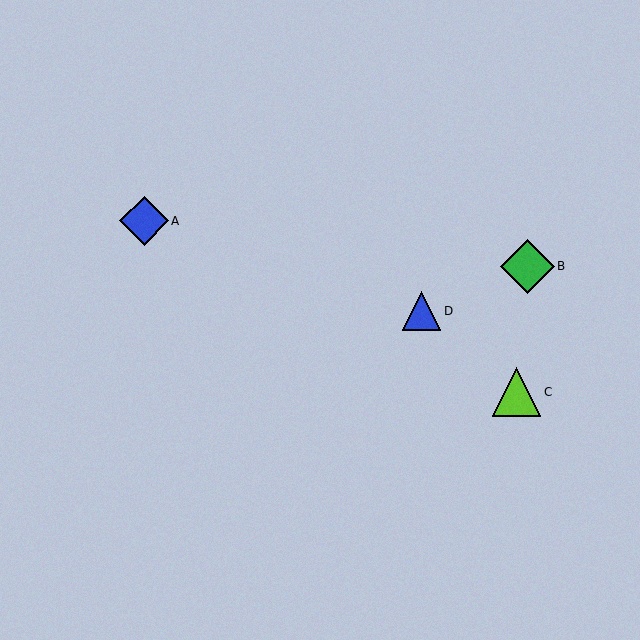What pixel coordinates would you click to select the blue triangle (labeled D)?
Click at (422, 311) to select the blue triangle D.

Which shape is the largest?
The green diamond (labeled B) is the largest.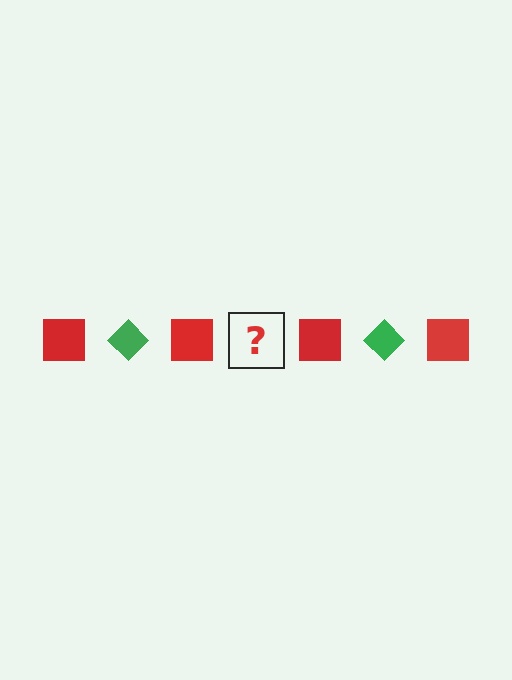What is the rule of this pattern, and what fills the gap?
The rule is that the pattern alternates between red square and green diamond. The gap should be filled with a green diamond.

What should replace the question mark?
The question mark should be replaced with a green diamond.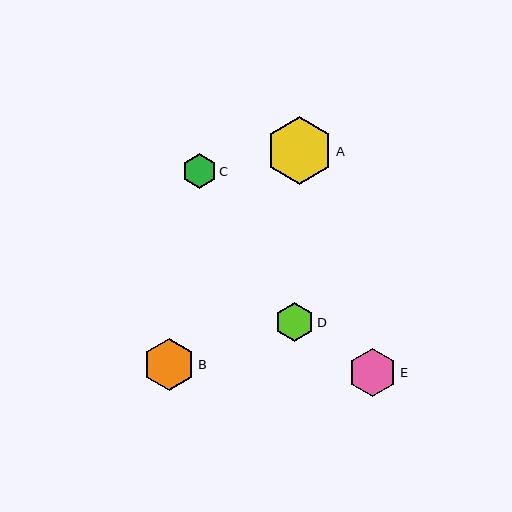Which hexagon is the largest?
Hexagon A is the largest with a size of approximately 67 pixels.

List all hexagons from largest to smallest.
From largest to smallest: A, B, E, D, C.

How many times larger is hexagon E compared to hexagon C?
Hexagon E is approximately 1.4 times the size of hexagon C.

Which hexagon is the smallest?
Hexagon C is the smallest with a size of approximately 34 pixels.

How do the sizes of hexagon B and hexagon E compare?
Hexagon B and hexagon E are approximately the same size.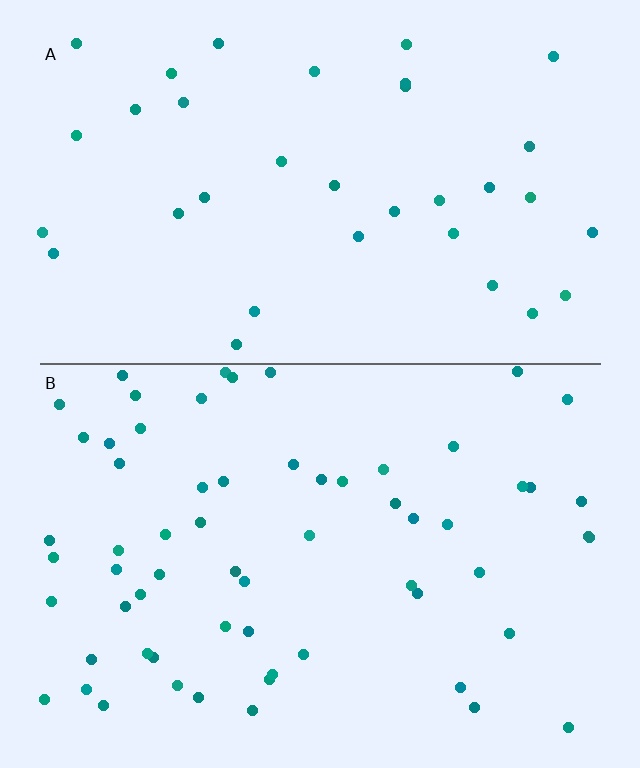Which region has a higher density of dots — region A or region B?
B (the bottom).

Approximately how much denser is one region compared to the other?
Approximately 1.8× — region B over region A.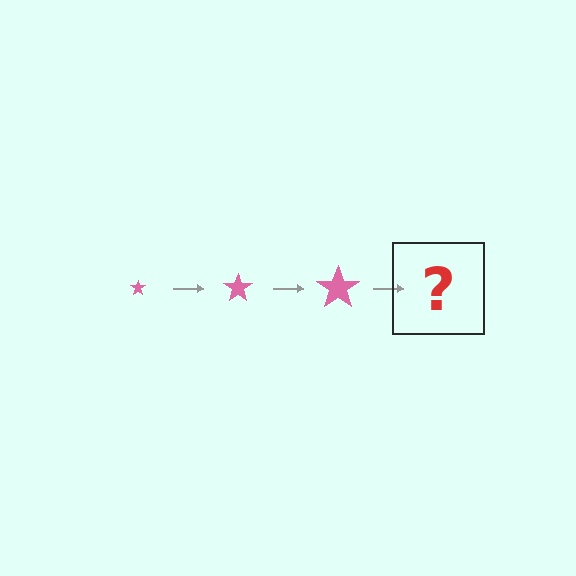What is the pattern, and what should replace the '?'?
The pattern is that the star gets progressively larger each step. The '?' should be a pink star, larger than the previous one.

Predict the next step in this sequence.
The next step is a pink star, larger than the previous one.